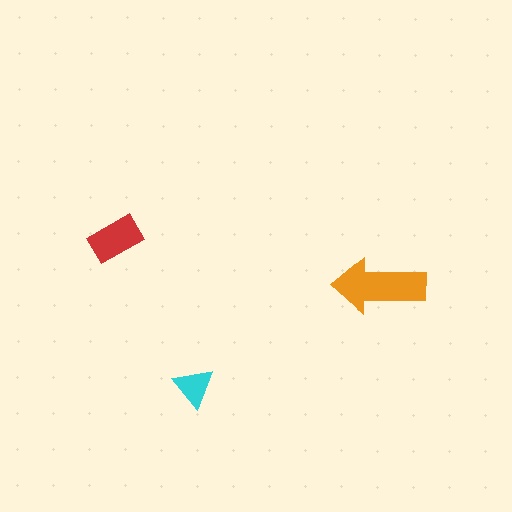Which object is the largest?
The orange arrow.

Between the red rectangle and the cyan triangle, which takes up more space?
The red rectangle.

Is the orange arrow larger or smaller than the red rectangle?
Larger.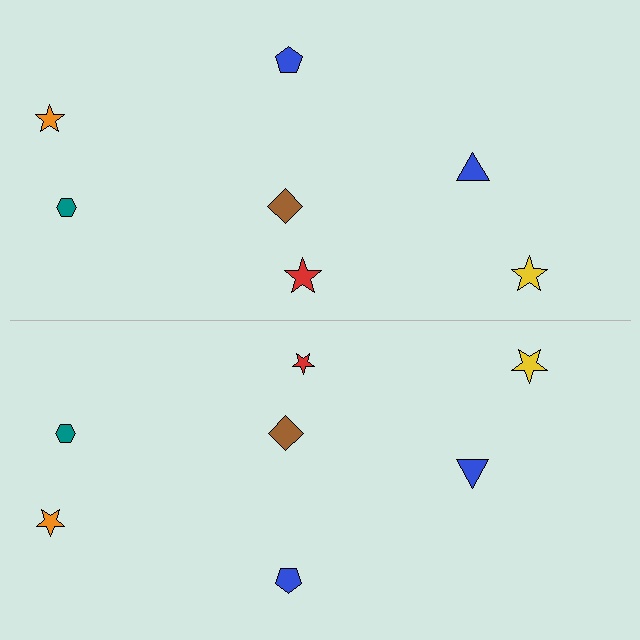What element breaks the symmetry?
The red star on the bottom side has a different size than its mirror counterpart.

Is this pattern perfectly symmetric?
No, the pattern is not perfectly symmetric. The red star on the bottom side has a different size than its mirror counterpart.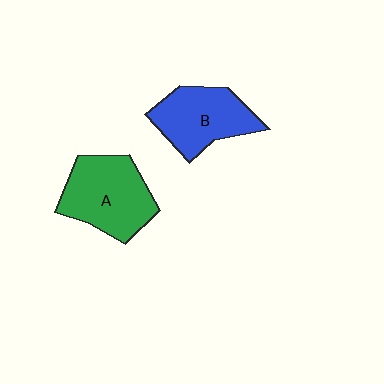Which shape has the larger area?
Shape A (green).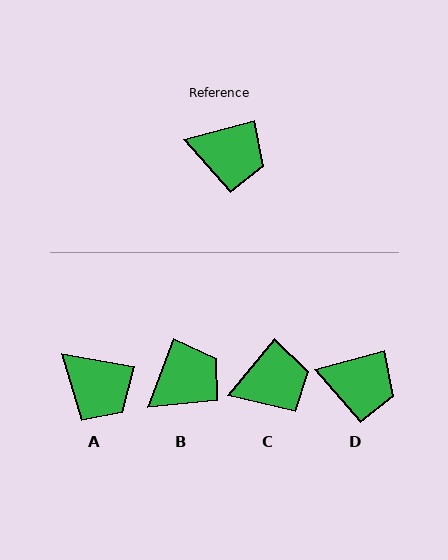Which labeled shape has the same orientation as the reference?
D.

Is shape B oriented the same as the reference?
No, it is off by about 54 degrees.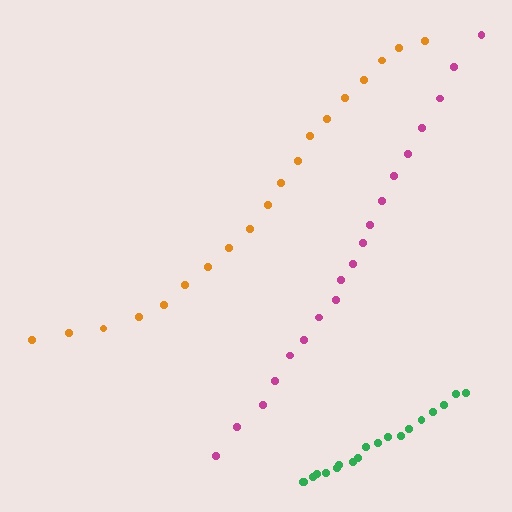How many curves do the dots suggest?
There are 3 distinct paths.